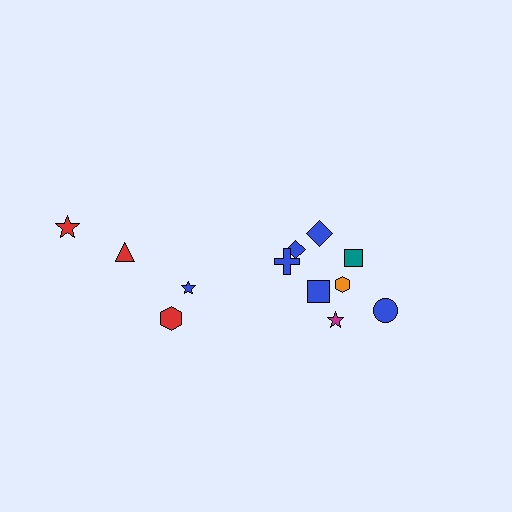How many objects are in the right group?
There are 8 objects.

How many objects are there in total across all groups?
There are 12 objects.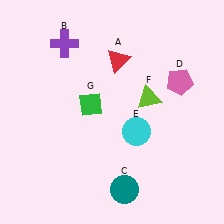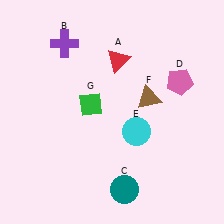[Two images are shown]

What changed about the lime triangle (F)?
In Image 1, F is lime. In Image 2, it changed to brown.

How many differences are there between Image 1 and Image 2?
There is 1 difference between the two images.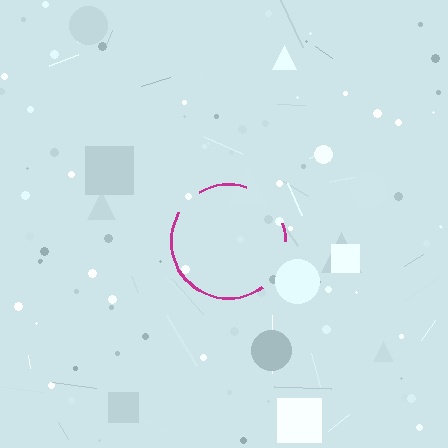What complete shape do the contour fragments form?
The contour fragments form a circle.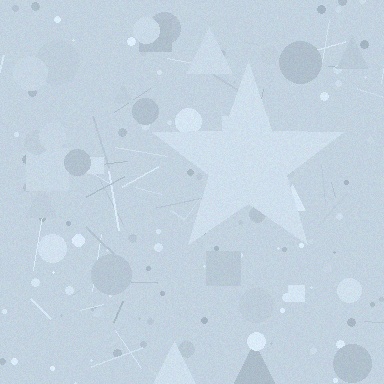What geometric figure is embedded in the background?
A star is embedded in the background.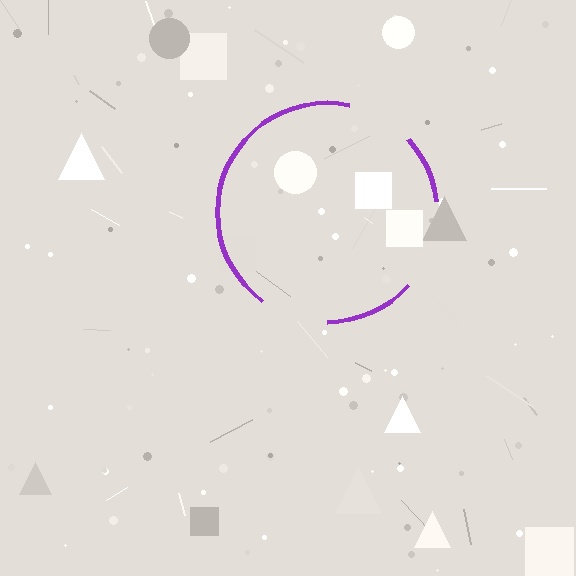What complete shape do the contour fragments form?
The contour fragments form a circle.